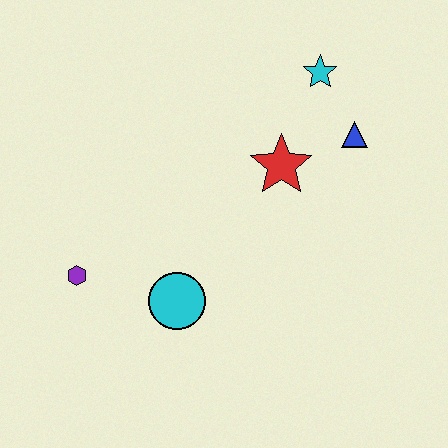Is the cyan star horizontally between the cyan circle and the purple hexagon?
No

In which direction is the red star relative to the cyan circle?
The red star is above the cyan circle.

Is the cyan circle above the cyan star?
No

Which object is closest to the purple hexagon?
The cyan circle is closest to the purple hexagon.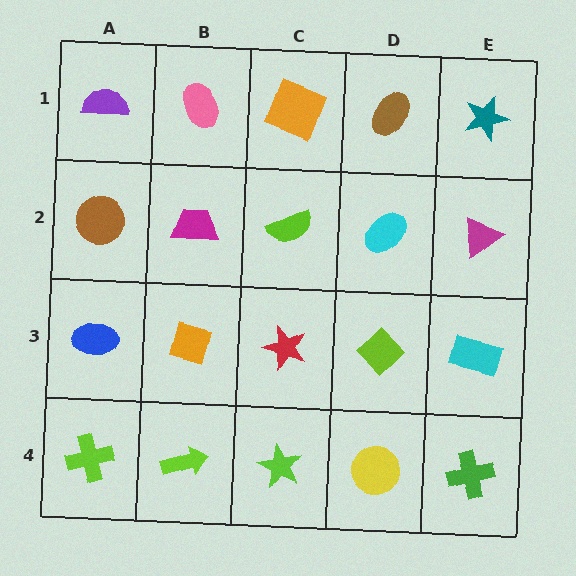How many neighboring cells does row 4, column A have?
2.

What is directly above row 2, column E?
A teal star.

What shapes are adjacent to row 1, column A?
A brown circle (row 2, column A), a pink ellipse (row 1, column B).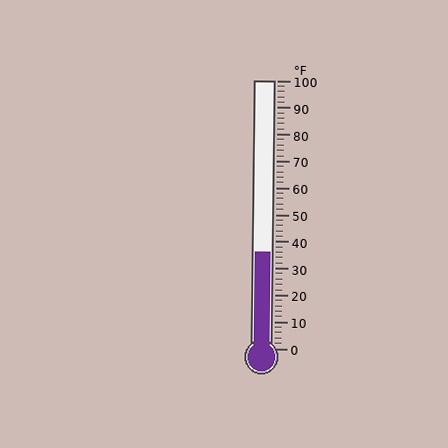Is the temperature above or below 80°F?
The temperature is below 80°F.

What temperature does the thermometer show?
The thermometer shows approximately 36°F.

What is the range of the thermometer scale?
The thermometer scale ranges from 0°F to 100°F.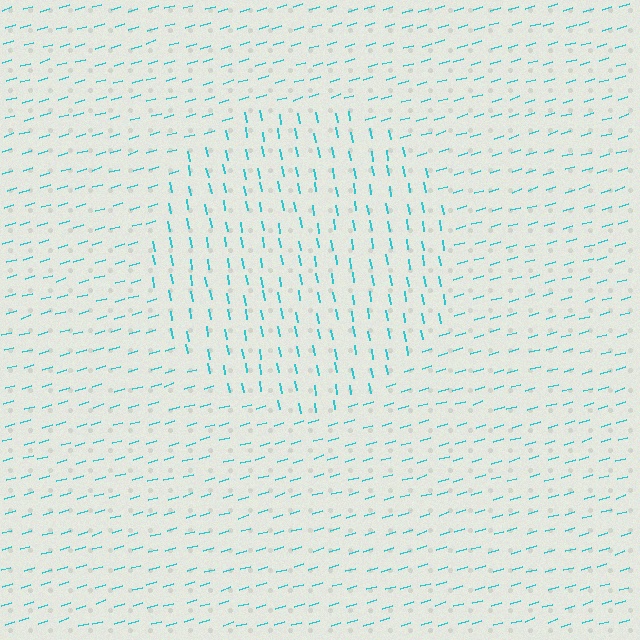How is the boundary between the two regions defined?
The boundary is defined purely by a change in line orientation (approximately 83 degrees difference). All lines are the same color and thickness.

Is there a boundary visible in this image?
Yes, there is a texture boundary formed by a change in line orientation.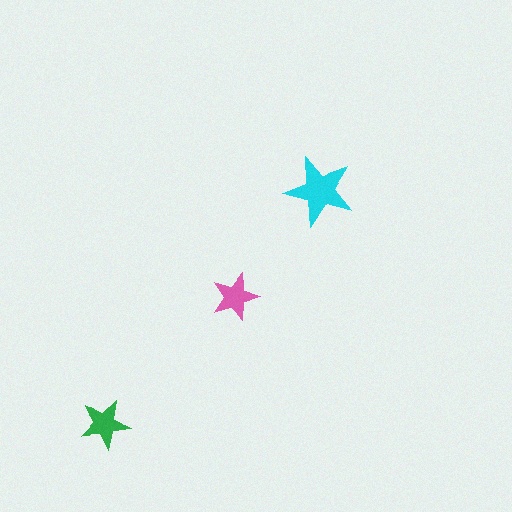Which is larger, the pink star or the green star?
The green one.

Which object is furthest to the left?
The green star is leftmost.